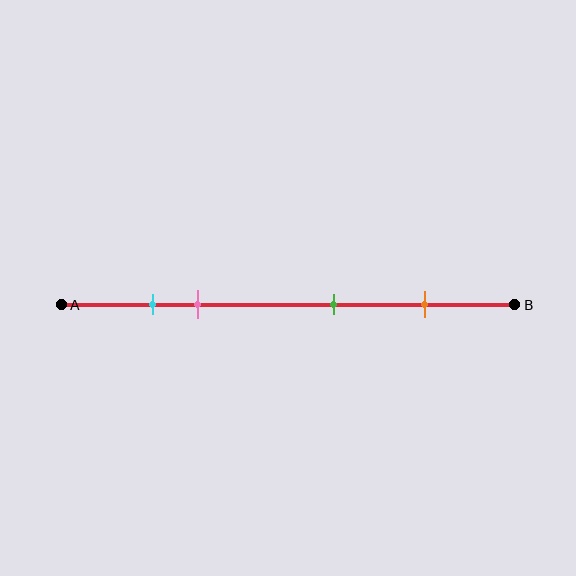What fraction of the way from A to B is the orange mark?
The orange mark is approximately 80% (0.8) of the way from A to B.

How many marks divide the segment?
There are 4 marks dividing the segment.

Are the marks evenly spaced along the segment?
No, the marks are not evenly spaced.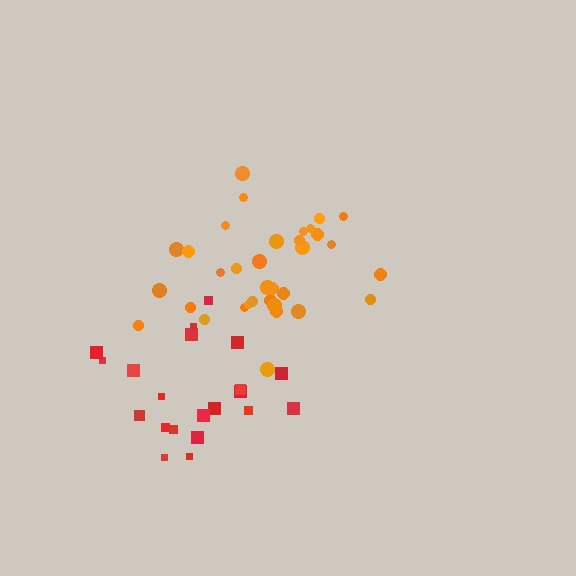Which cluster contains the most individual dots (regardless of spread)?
Orange (34).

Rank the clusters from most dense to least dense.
orange, red.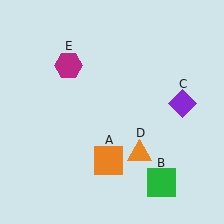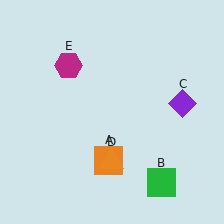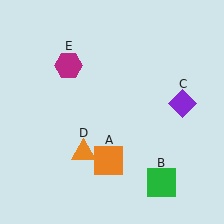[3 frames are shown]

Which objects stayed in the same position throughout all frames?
Orange square (object A) and green square (object B) and purple diamond (object C) and magenta hexagon (object E) remained stationary.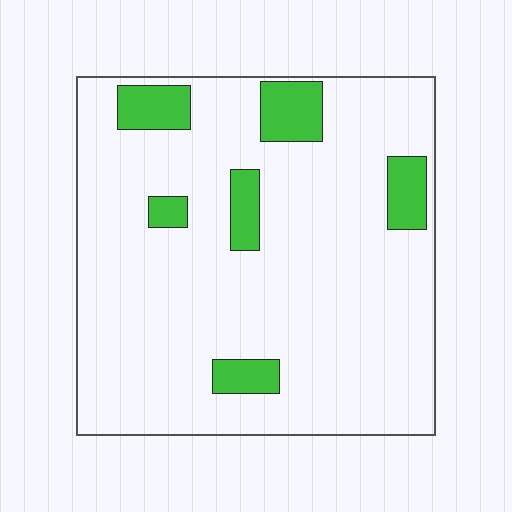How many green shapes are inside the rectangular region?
6.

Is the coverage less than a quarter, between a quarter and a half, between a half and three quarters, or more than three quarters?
Less than a quarter.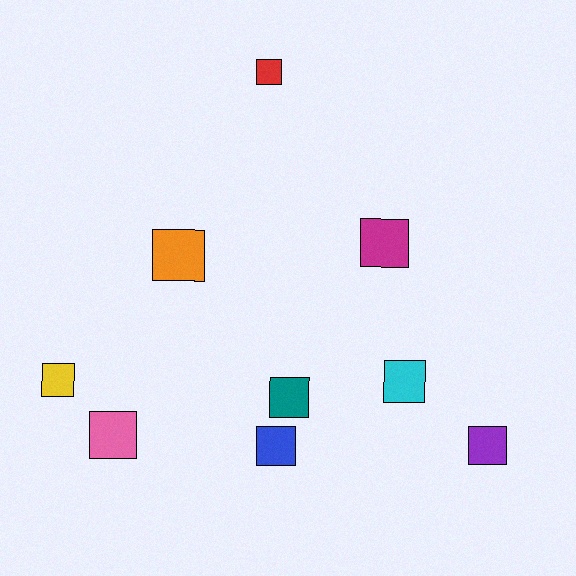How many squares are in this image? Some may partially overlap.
There are 9 squares.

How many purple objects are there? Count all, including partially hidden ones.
There is 1 purple object.